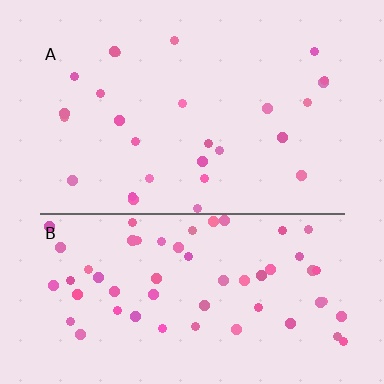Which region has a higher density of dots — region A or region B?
B (the bottom).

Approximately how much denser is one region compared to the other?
Approximately 2.2× — region B over region A.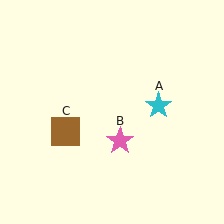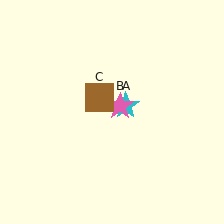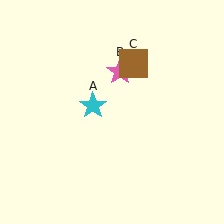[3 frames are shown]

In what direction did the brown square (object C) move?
The brown square (object C) moved up and to the right.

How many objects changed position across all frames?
3 objects changed position: cyan star (object A), pink star (object B), brown square (object C).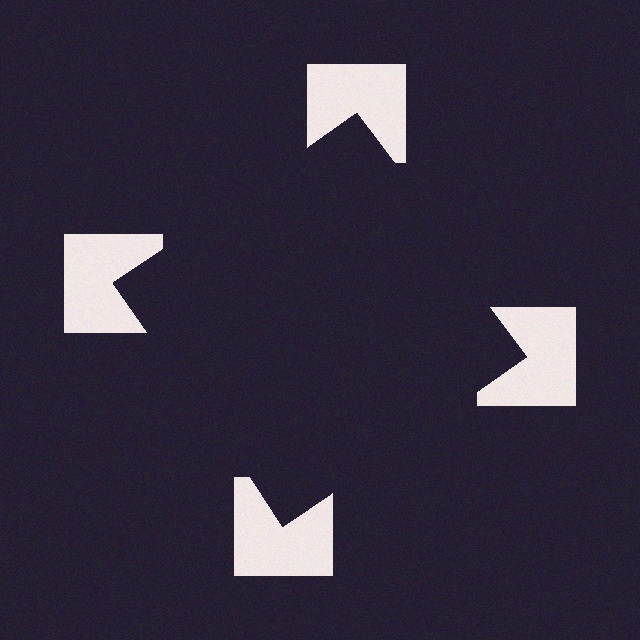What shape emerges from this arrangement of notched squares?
An illusory square — its edges are inferred from the aligned wedge cuts in the notched squares, not physically drawn.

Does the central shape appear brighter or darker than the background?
It typically appears slightly darker than the background, even though no actual brightness change is drawn.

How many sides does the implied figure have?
4 sides.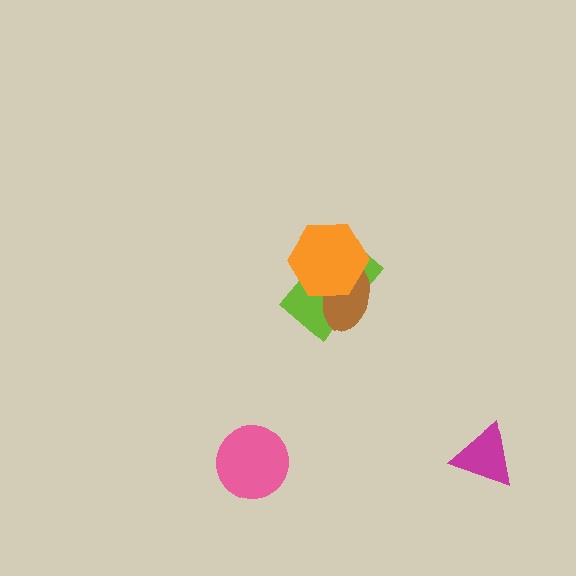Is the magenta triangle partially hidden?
No, no other shape covers it.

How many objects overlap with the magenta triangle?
0 objects overlap with the magenta triangle.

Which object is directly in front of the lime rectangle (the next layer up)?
The brown ellipse is directly in front of the lime rectangle.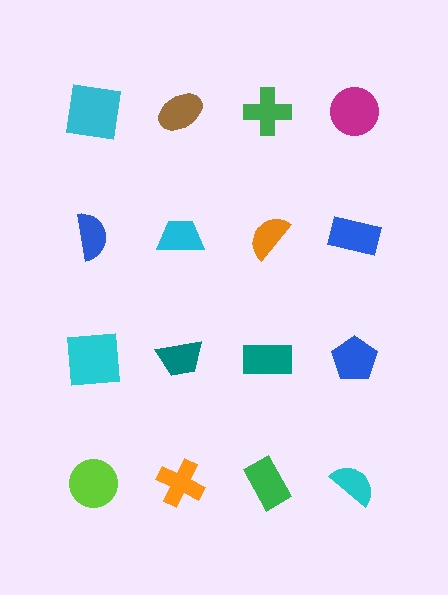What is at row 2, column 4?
A blue rectangle.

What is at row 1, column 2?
A brown ellipse.